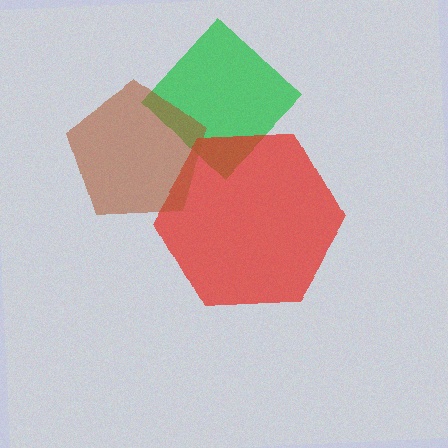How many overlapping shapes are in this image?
There are 3 overlapping shapes in the image.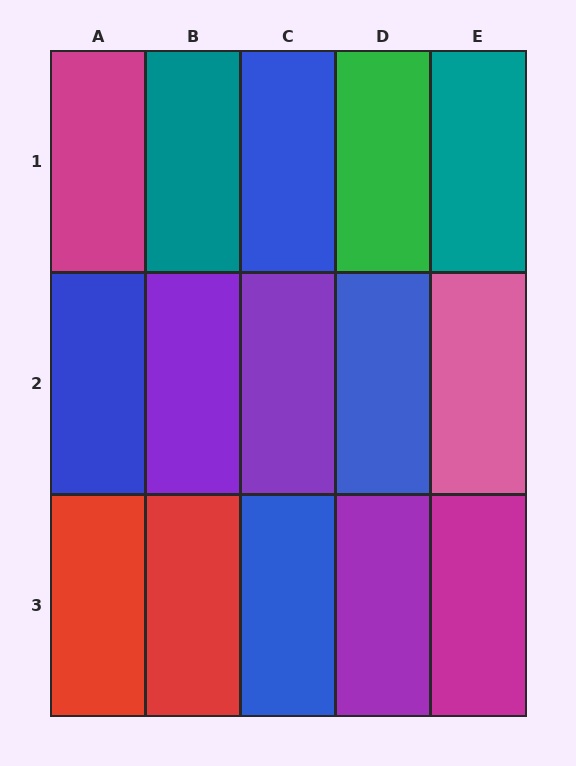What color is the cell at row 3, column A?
Red.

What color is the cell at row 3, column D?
Purple.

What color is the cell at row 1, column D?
Green.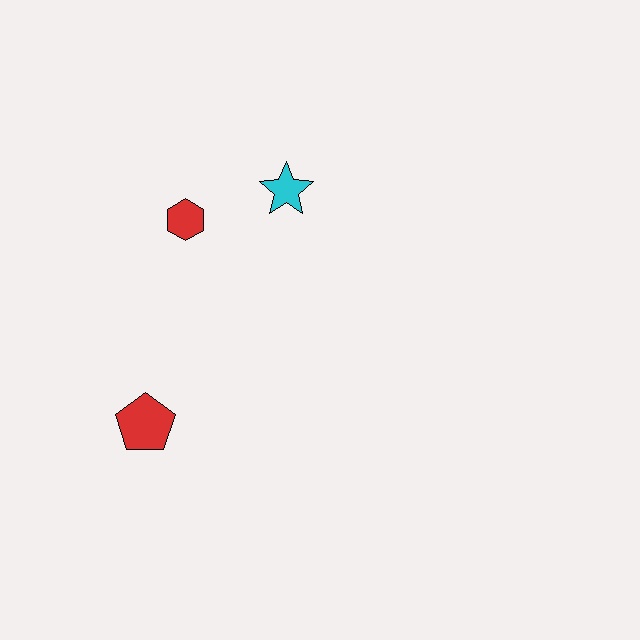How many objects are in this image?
There are 3 objects.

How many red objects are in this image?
There are 2 red objects.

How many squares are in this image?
There are no squares.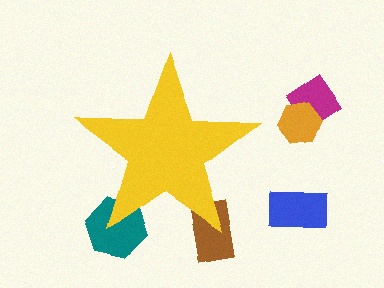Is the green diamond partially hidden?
Yes, the green diamond is partially hidden behind the yellow star.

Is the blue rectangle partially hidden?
No, the blue rectangle is fully visible.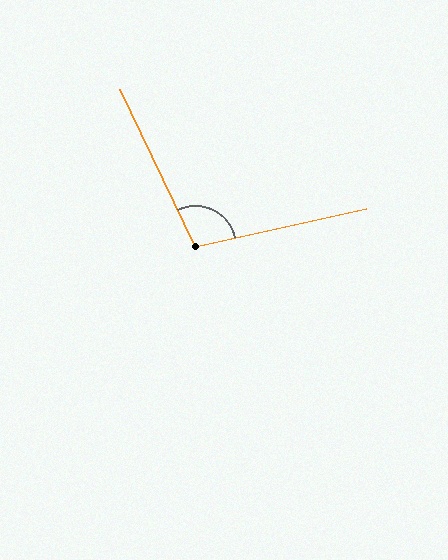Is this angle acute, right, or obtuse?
It is obtuse.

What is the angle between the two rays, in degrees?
Approximately 103 degrees.